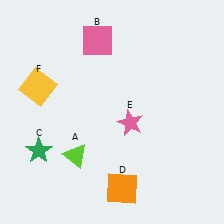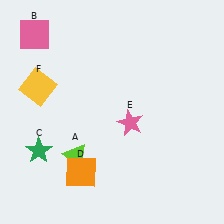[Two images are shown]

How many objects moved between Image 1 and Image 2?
2 objects moved between the two images.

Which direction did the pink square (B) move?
The pink square (B) moved left.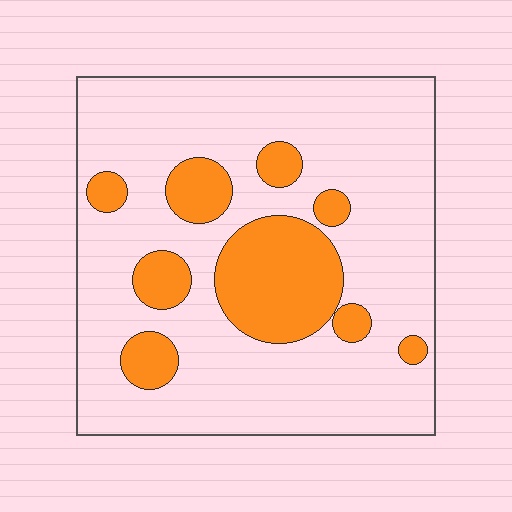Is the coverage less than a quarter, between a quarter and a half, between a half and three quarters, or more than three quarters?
Less than a quarter.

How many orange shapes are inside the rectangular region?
9.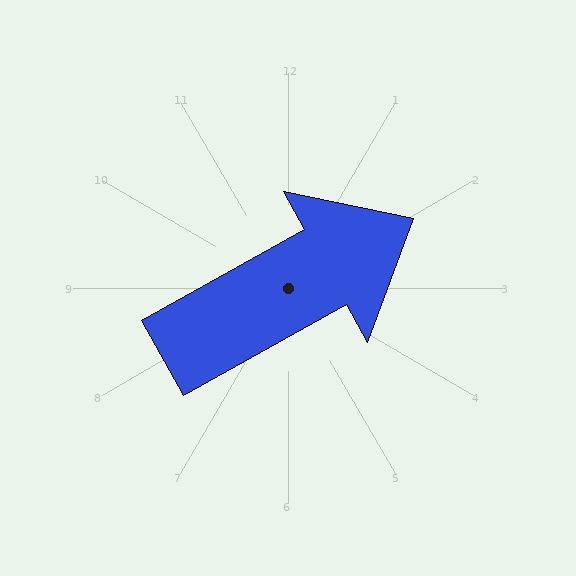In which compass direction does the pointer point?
Northeast.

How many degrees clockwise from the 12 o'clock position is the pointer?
Approximately 61 degrees.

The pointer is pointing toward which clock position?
Roughly 2 o'clock.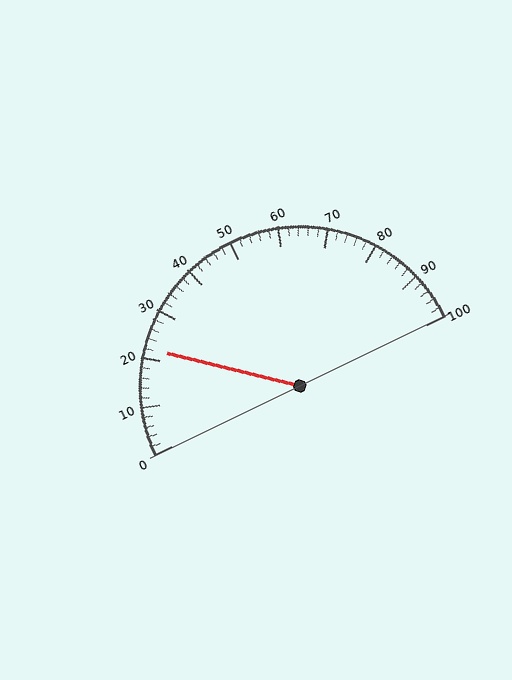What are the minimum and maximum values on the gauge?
The gauge ranges from 0 to 100.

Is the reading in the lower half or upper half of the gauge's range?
The reading is in the lower half of the range (0 to 100).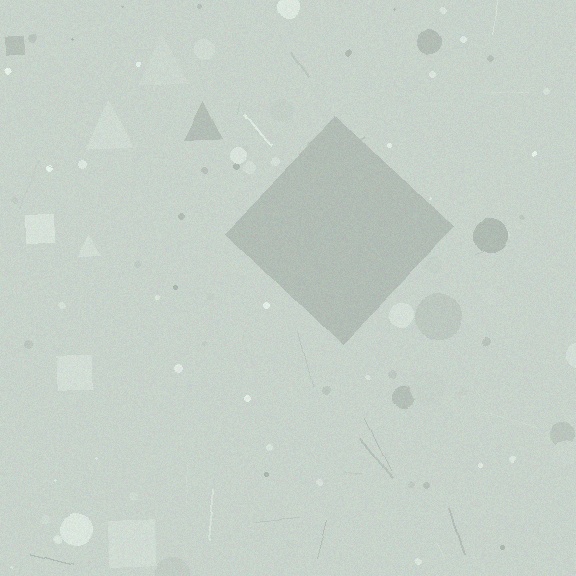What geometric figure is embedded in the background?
A diamond is embedded in the background.